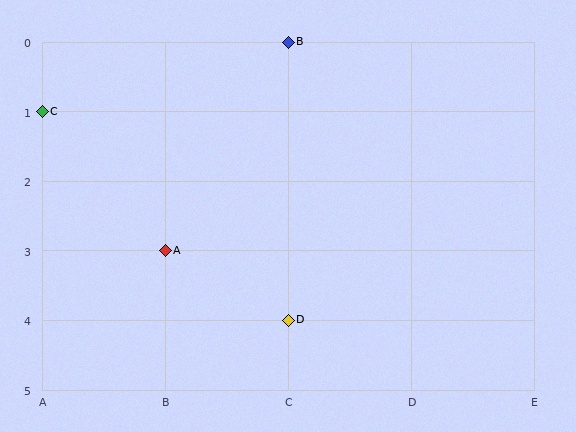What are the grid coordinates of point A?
Point A is at grid coordinates (B, 3).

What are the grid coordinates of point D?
Point D is at grid coordinates (C, 4).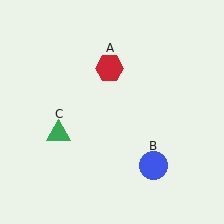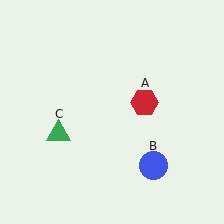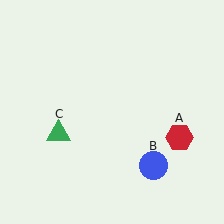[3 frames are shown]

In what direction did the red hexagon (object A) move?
The red hexagon (object A) moved down and to the right.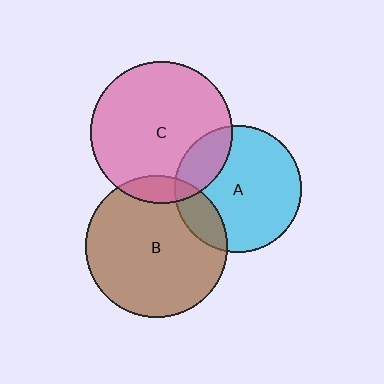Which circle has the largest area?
Circle B (brown).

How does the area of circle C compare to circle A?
Approximately 1.2 times.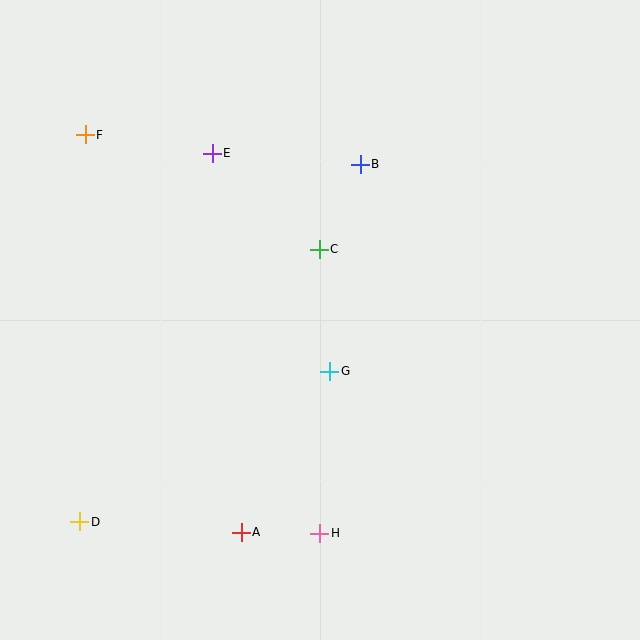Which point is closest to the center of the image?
Point G at (330, 371) is closest to the center.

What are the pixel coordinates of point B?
Point B is at (360, 164).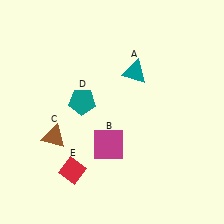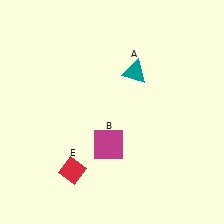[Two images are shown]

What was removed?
The brown triangle (C), the teal pentagon (D) were removed in Image 2.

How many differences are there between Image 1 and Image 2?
There are 2 differences between the two images.